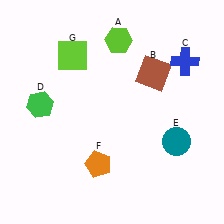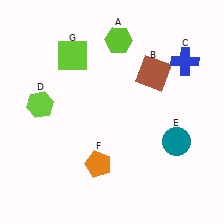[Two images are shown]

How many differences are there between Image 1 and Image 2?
There is 1 difference between the two images.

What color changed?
The hexagon (D) changed from green in Image 1 to lime in Image 2.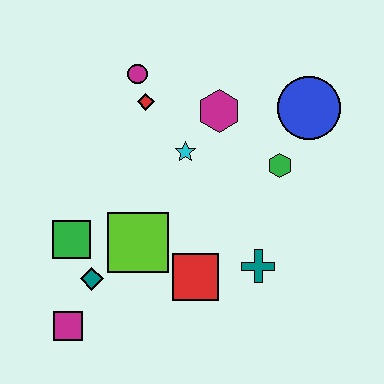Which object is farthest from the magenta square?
The blue circle is farthest from the magenta square.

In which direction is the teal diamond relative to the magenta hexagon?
The teal diamond is below the magenta hexagon.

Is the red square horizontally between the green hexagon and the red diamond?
Yes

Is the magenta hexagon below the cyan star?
No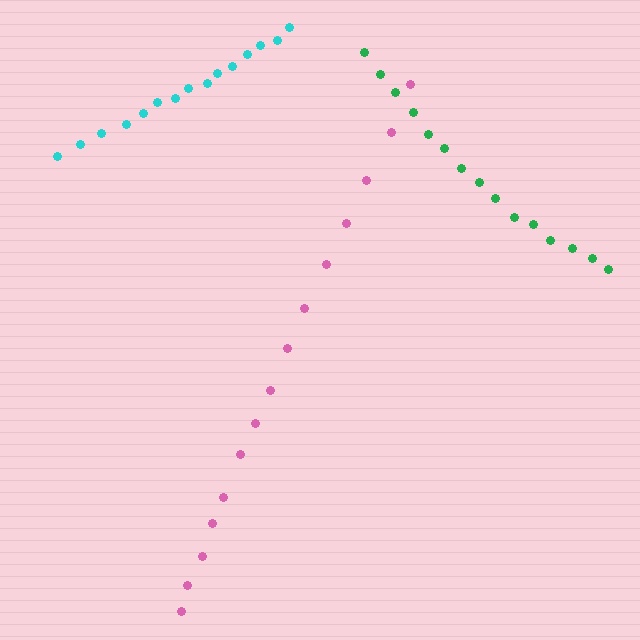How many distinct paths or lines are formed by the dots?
There are 3 distinct paths.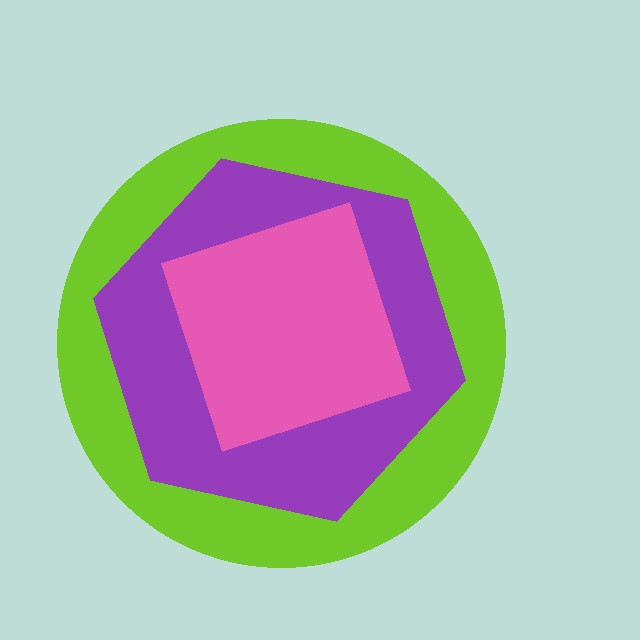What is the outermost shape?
The lime circle.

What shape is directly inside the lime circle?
The purple hexagon.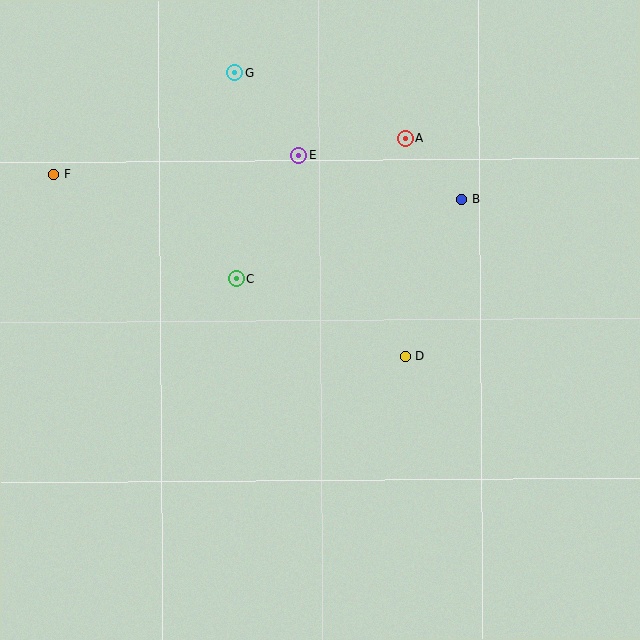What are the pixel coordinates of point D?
Point D is at (406, 357).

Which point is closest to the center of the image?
Point D at (406, 357) is closest to the center.